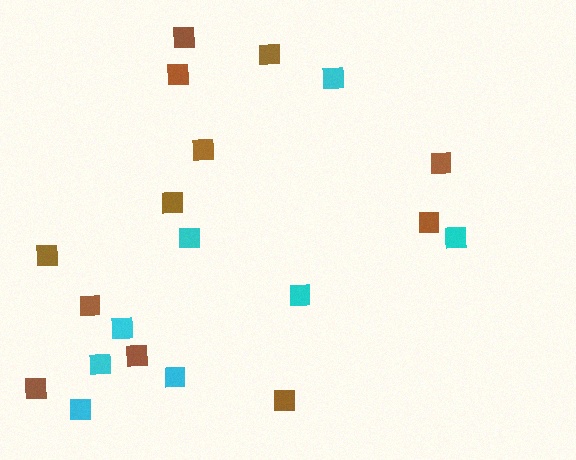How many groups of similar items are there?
There are 2 groups: one group of brown squares (12) and one group of cyan squares (8).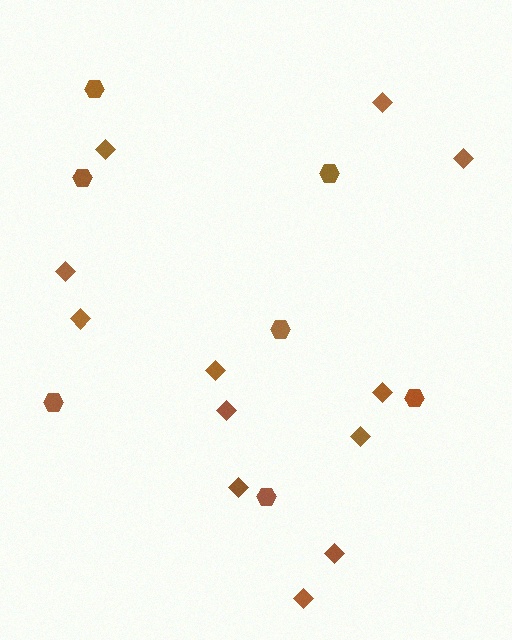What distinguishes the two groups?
There are 2 groups: one group of hexagons (7) and one group of diamonds (12).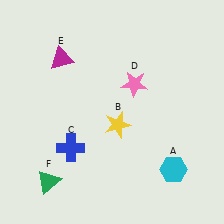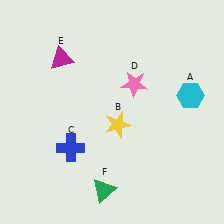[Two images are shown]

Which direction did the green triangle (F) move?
The green triangle (F) moved right.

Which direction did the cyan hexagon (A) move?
The cyan hexagon (A) moved up.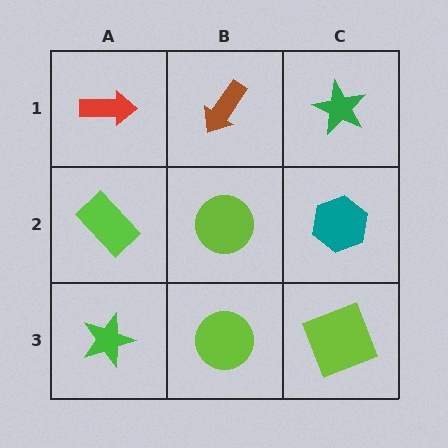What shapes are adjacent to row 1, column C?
A teal hexagon (row 2, column C), a brown arrow (row 1, column B).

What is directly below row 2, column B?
A lime circle.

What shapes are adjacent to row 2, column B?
A brown arrow (row 1, column B), a lime circle (row 3, column B), a lime rectangle (row 2, column A), a teal hexagon (row 2, column C).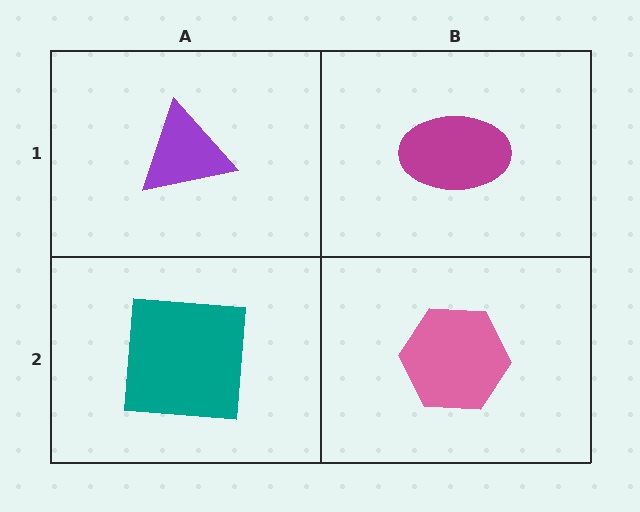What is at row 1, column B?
A magenta ellipse.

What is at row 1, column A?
A purple triangle.